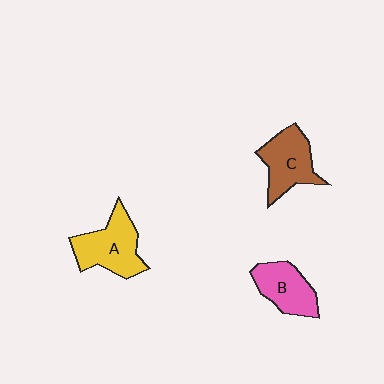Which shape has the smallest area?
Shape B (pink).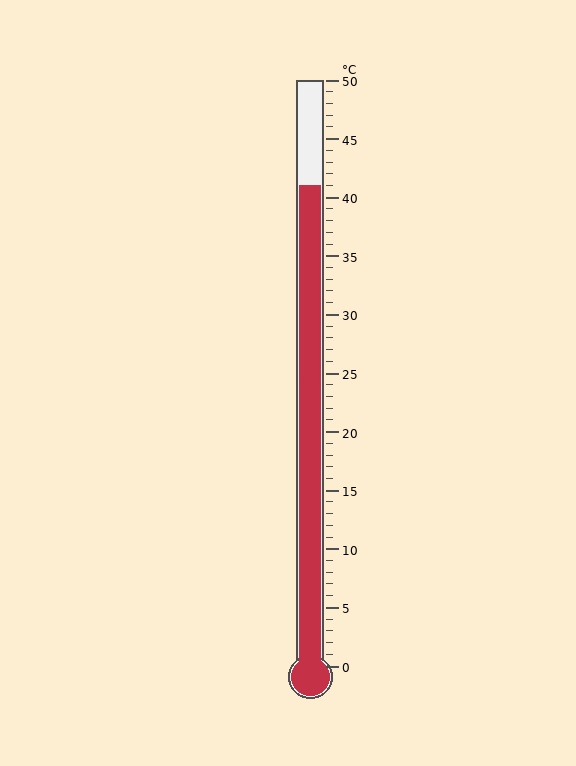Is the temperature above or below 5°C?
The temperature is above 5°C.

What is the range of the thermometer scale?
The thermometer scale ranges from 0°C to 50°C.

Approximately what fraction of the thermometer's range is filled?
The thermometer is filled to approximately 80% of its range.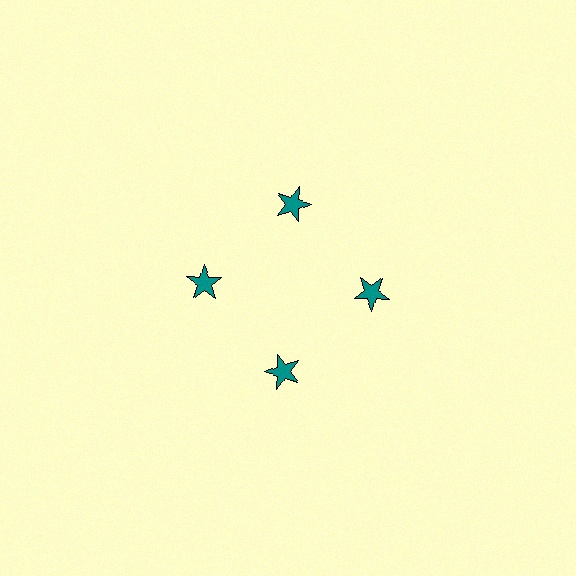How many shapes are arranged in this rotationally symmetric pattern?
There are 4 shapes, arranged in 4 groups of 1.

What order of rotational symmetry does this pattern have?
This pattern has 4-fold rotational symmetry.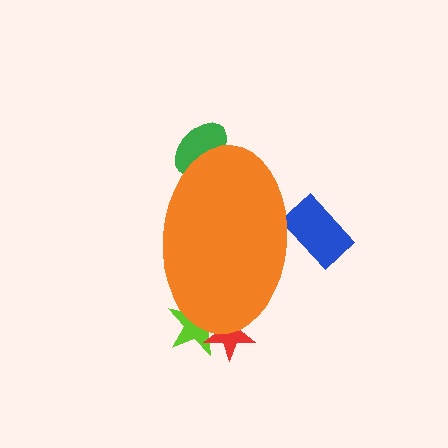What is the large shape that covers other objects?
An orange ellipse.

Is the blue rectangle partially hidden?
Yes, the blue rectangle is partially hidden behind the orange ellipse.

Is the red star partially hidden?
Yes, the red star is partially hidden behind the orange ellipse.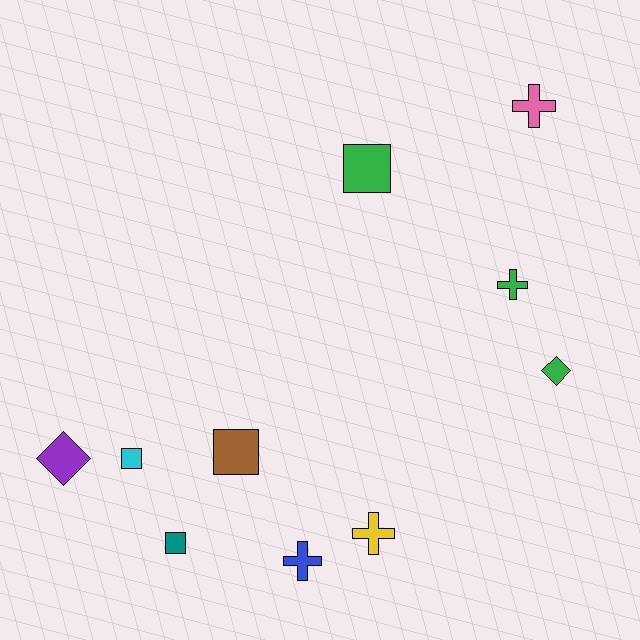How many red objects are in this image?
There are no red objects.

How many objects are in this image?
There are 10 objects.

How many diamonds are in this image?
There are 2 diamonds.